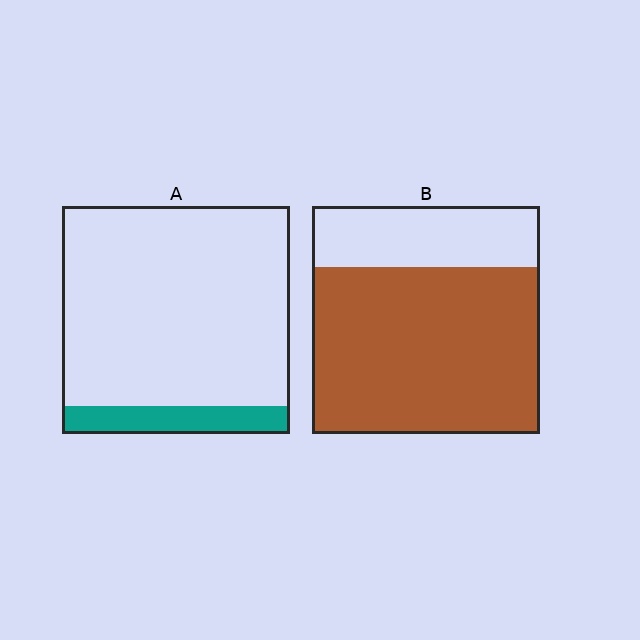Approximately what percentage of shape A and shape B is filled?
A is approximately 10% and B is approximately 75%.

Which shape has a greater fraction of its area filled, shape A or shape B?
Shape B.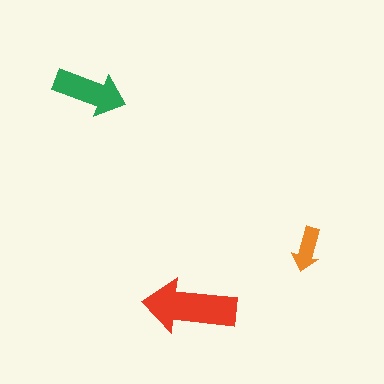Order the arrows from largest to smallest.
the red one, the green one, the orange one.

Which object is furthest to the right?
The orange arrow is rightmost.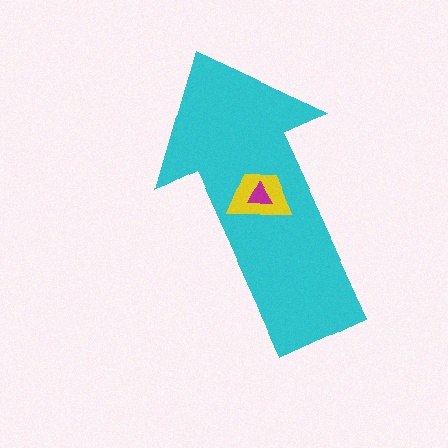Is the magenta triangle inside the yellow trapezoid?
Yes.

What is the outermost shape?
The cyan arrow.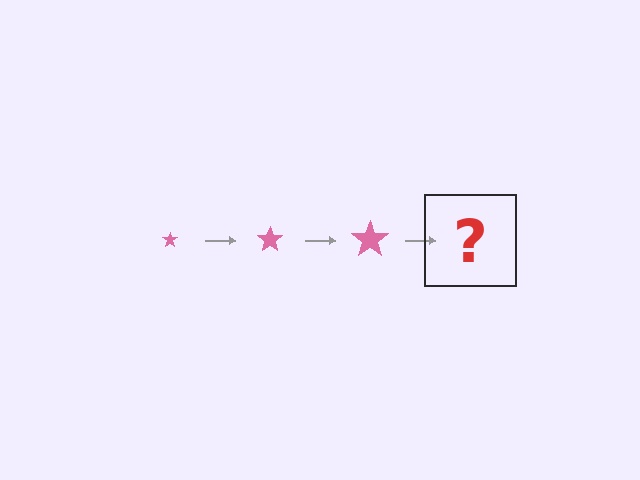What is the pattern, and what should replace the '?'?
The pattern is that the star gets progressively larger each step. The '?' should be a pink star, larger than the previous one.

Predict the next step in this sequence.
The next step is a pink star, larger than the previous one.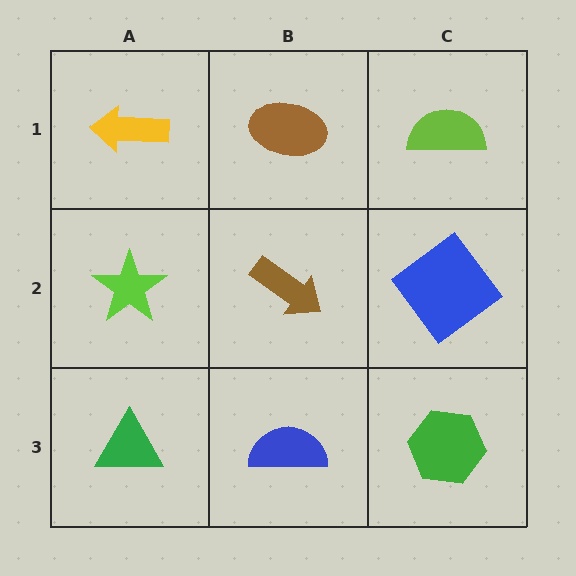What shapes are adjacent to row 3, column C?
A blue diamond (row 2, column C), a blue semicircle (row 3, column B).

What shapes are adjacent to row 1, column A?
A lime star (row 2, column A), a brown ellipse (row 1, column B).